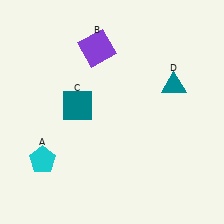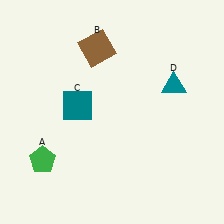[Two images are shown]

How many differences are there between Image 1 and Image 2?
There are 2 differences between the two images.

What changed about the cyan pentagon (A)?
In Image 1, A is cyan. In Image 2, it changed to green.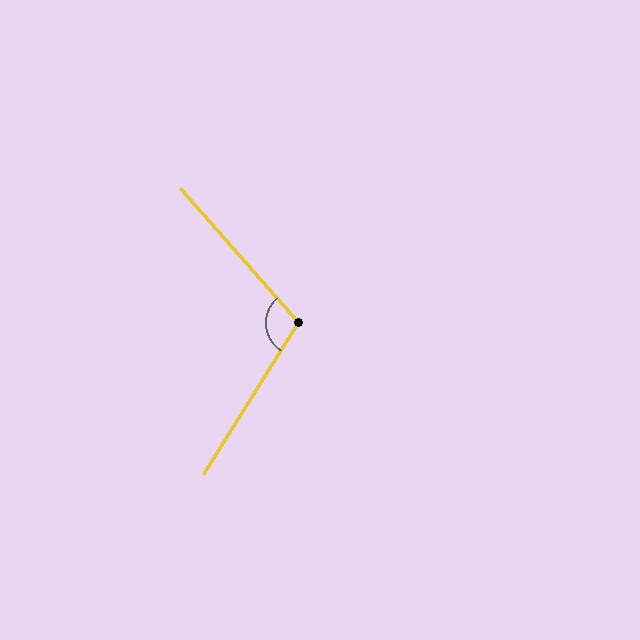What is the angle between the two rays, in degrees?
Approximately 106 degrees.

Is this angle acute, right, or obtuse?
It is obtuse.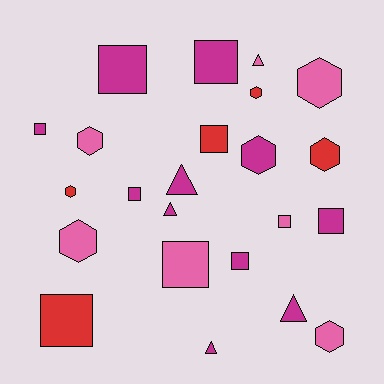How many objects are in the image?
There are 23 objects.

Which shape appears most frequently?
Square, with 10 objects.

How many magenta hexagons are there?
There is 1 magenta hexagon.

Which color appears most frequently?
Magenta, with 11 objects.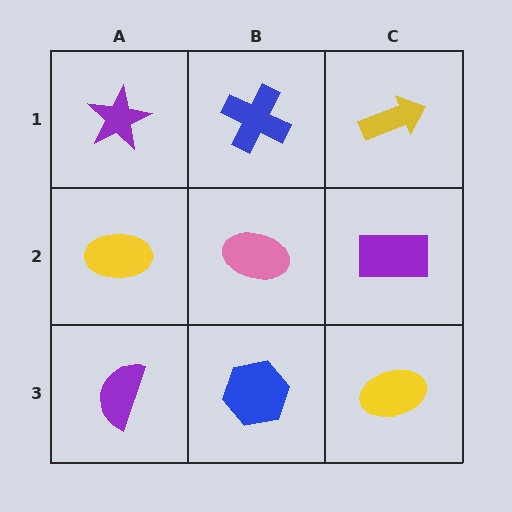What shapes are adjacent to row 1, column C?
A purple rectangle (row 2, column C), a blue cross (row 1, column B).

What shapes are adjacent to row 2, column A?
A purple star (row 1, column A), a purple semicircle (row 3, column A), a pink ellipse (row 2, column B).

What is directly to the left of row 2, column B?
A yellow ellipse.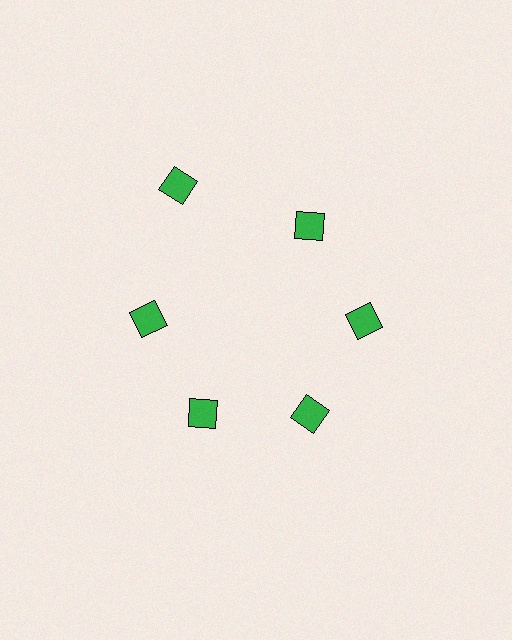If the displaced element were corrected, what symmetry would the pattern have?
It would have 6-fold rotational symmetry — the pattern would map onto itself every 60 degrees.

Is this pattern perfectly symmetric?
No. The 6 green diamonds are arranged in a ring, but one element near the 11 o'clock position is pushed outward from the center, breaking the 6-fold rotational symmetry.